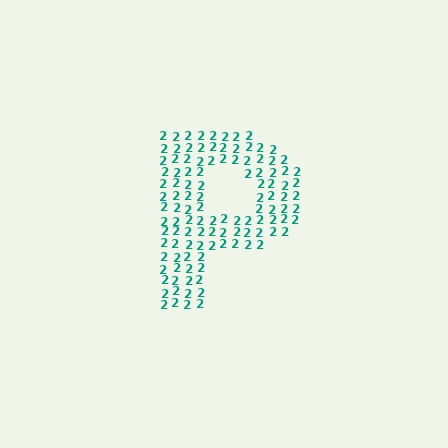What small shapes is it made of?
It is made of small digit 2's.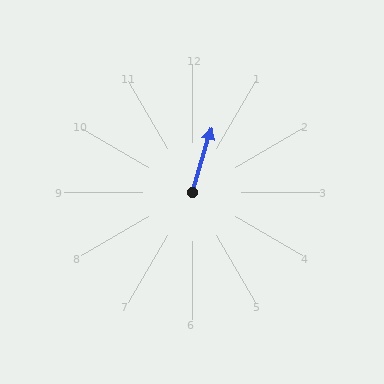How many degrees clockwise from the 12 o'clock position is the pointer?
Approximately 17 degrees.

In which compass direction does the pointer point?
North.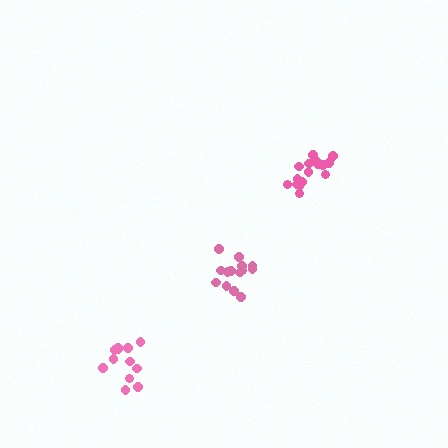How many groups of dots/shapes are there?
There are 3 groups.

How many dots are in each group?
Group 1: 15 dots, Group 2: 12 dots, Group 3: 16 dots (43 total).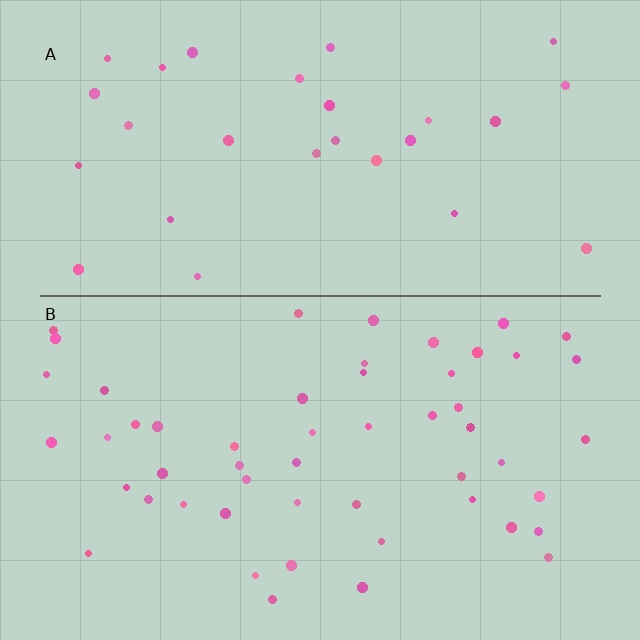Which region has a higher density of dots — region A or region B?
B (the bottom).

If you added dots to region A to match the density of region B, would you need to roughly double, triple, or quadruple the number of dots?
Approximately double.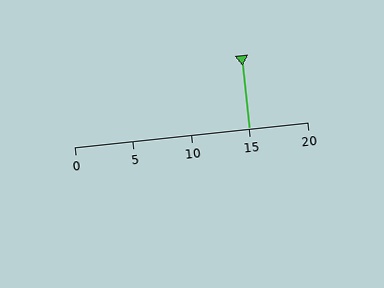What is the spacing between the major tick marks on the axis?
The major ticks are spaced 5 apart.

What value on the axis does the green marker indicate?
The marker indicates approximately 15.